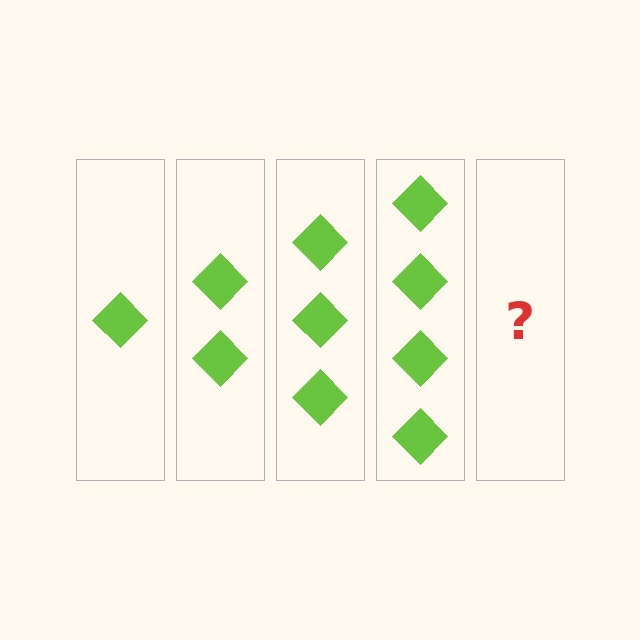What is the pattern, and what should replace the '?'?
The pattern is that each step adds one more diamond. The '?' should be 5 diamonds.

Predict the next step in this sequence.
The next step is 5 diamonds.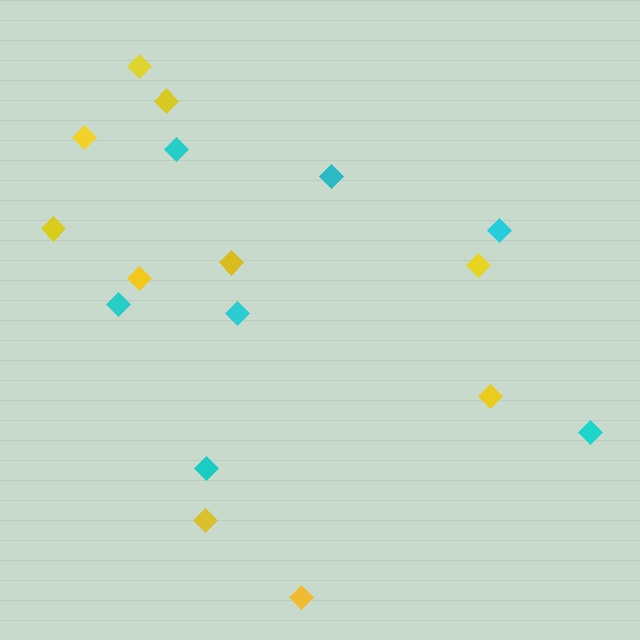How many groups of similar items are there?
There are 2 groups: one group of yellow diamonds (10) and one group of cyan diamonds (7).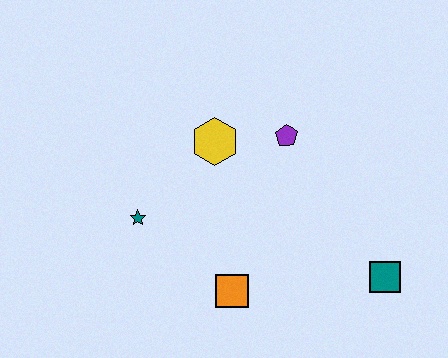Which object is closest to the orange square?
The teal star is closest to the orange square.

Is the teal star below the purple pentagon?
Yes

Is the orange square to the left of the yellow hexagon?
No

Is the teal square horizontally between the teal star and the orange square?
No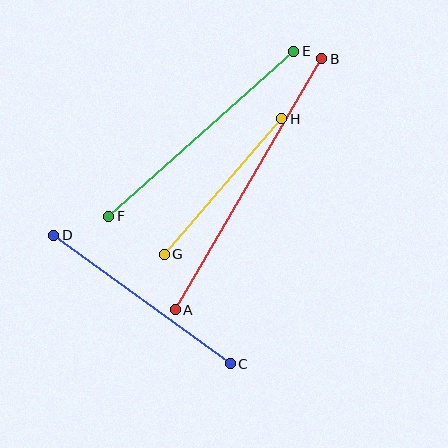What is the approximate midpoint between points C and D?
The midpoint is at approximately (142, 300) pixels.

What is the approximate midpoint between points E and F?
The midpoint is at approximately (201, 134) pixels.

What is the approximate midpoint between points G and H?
The midpoint is at approximately (223, 187) pixels.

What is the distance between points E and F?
The distance is approximately 248 pixels.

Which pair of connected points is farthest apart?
Points A and B are farthest apart.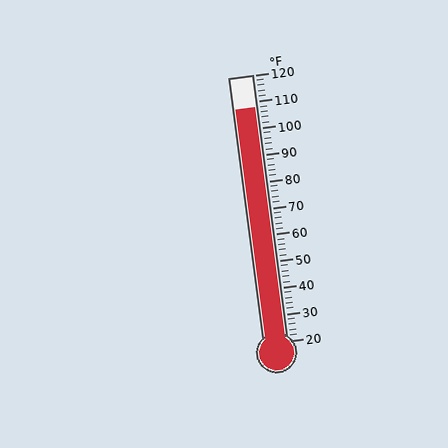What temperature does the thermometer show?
The thermometer shows approximately 108°F.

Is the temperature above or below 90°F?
The temperature is above 90°F.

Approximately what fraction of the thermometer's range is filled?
The thermometer is filled to approximately 90% of its range.